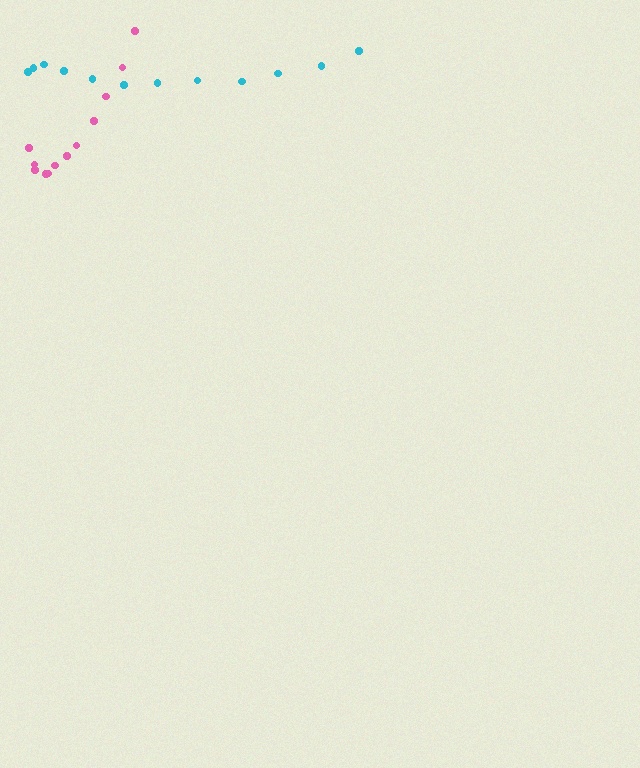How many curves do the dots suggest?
There are 2 distinct paths.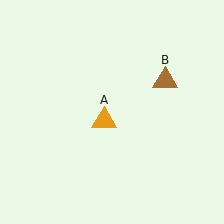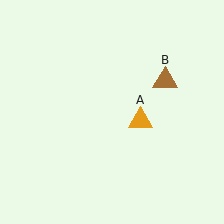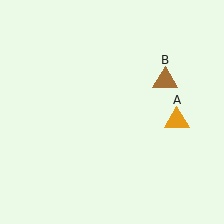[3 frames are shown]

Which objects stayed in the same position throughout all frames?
Brown triangle (object B) remained stationary.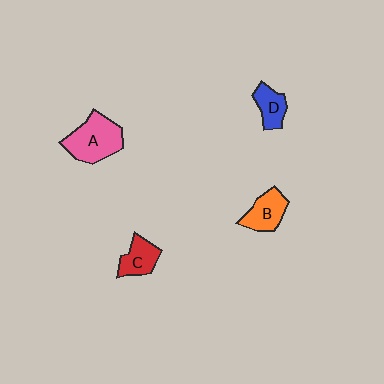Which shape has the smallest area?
Shape D (blue).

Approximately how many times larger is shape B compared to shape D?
Approximately 1.3 times.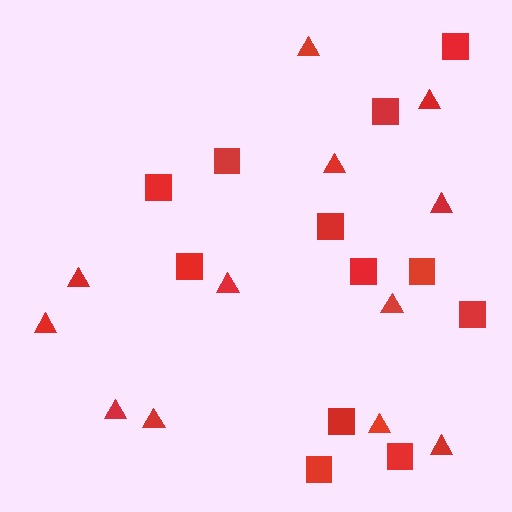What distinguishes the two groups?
There are 2 groups: one group of squares (12) and one group of triangles (12).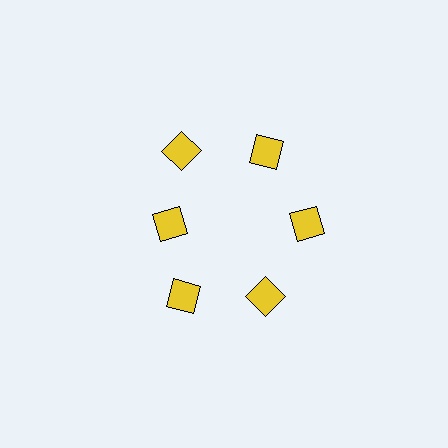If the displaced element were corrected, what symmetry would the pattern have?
It would have 6-fold rotational symmetry — the pattern would map onto itself every 60 degrees.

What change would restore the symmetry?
The symmetry would be restored by moving it outward, back onto the ring so that all 6 diamonds sit at equal angles and equal distance from the center.